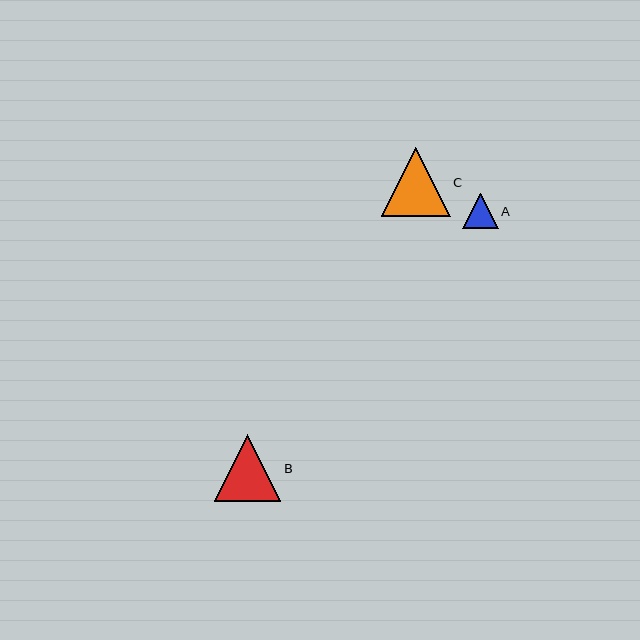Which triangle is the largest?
Triangle C is the largest with a size of approximately 69 pixels.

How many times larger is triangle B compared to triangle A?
Triangle B is approximately 1.9 times the size of triangle A.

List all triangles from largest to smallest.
From largest to smallest: C, B, A.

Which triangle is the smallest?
Triangle A is the smallest with a size of approximately 35 pixels.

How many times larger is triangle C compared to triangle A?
Triangle C is approximately 1.9 times the size of triangle A.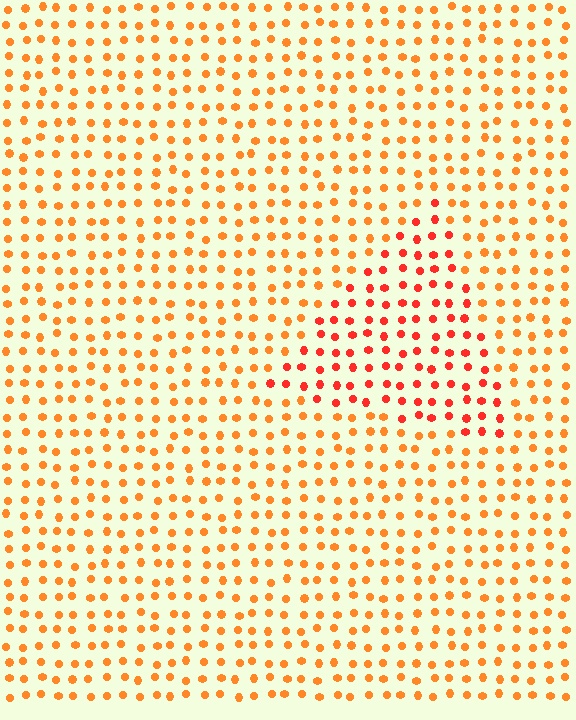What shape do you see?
I see a triangle.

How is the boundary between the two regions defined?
The boundary is defined purely by a slight shift in hue (about 26 degrees). Spacing, size, and orientation are identical on both sides.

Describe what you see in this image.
The image is filled with small orange elements in a uniform arrangement. A triangle-shaped region is visible where the elements are tinted to a slightly different hue, forming a subtle color boundary.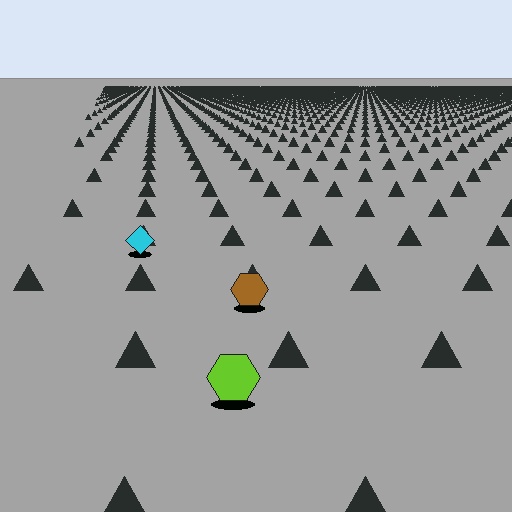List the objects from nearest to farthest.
From nearest to farthest: the lime hexagon, the brown hexagon, the cyan diamond.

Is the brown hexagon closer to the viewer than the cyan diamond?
Yes. The brown hexagon is closer — you can tell from the texture gradient: the ground texture is coarser near it.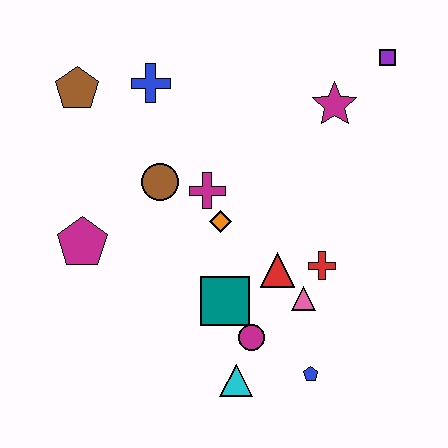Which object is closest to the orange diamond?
The magenta cross is closest to the orange diamond.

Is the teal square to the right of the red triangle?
No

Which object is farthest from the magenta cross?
The purple square is farthest from the magenta cross.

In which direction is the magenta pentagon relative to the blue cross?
The magenta pentagon is below the blue cross.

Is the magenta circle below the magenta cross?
Yes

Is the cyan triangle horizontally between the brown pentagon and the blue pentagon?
Yes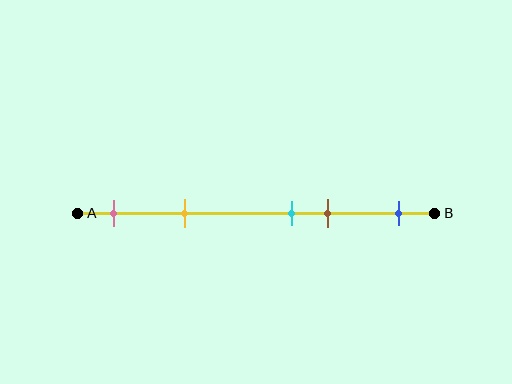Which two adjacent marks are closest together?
The cyan and brown marks are the closest adjacent pair.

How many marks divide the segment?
There are 5 marks dividing the segment.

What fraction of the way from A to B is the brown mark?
The brown mark is approximately 70% (0.7) of the way from A to B.